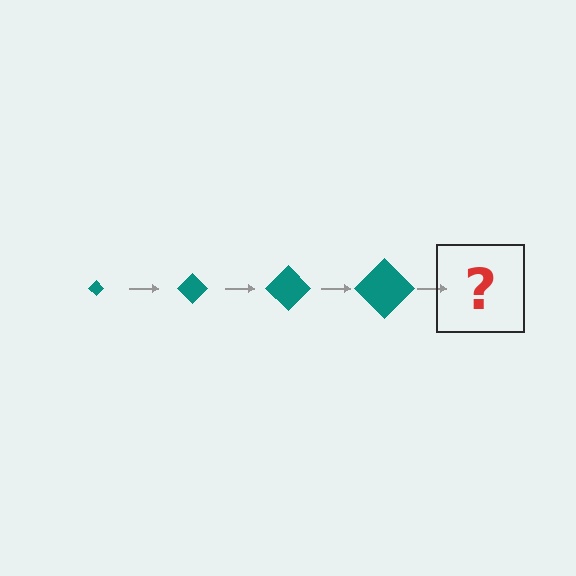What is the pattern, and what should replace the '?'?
The pattern is that the diamond gets progressively larger each step. The '?' should be a teal diamond, larger than the previous one.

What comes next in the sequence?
The next element should be a teal diamond, larger than the previous one.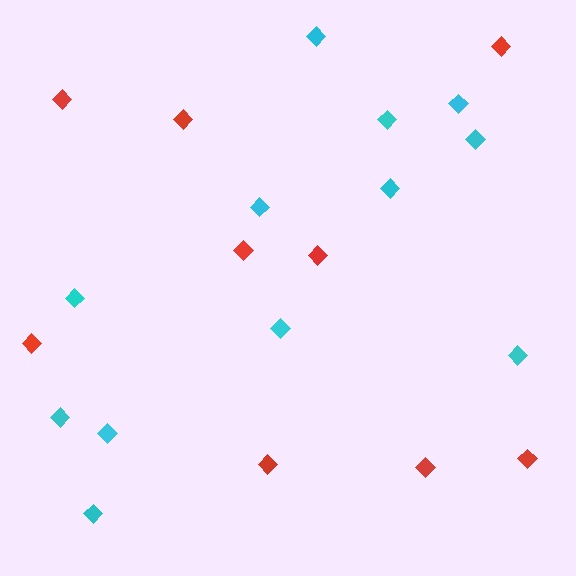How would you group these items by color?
There are 2 groups: one group of cyan diamonds (12) and one group of red diamonds (9).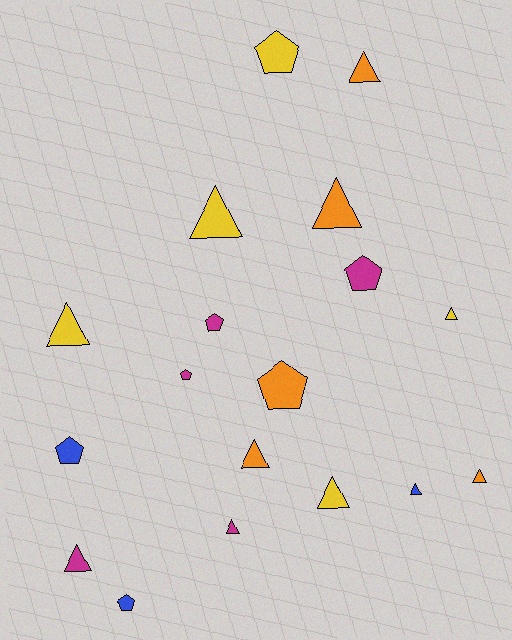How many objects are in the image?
There are 18 objects.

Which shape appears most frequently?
Triangle, with 11 objects.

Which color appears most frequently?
Yellow, with 5 objects.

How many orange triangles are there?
There are 4 orange triangles.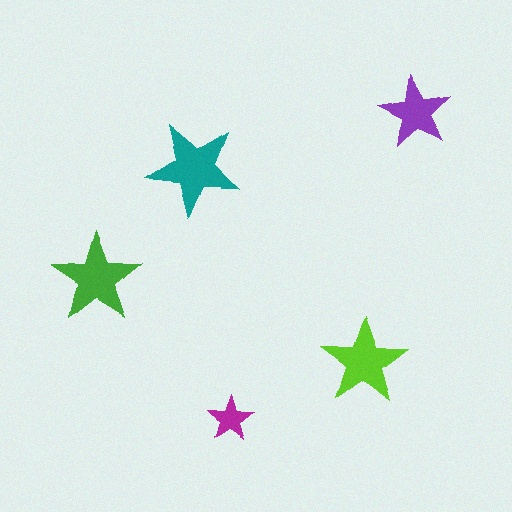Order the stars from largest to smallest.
the teal one, the green one, the lime one, the purple one, the magenta one.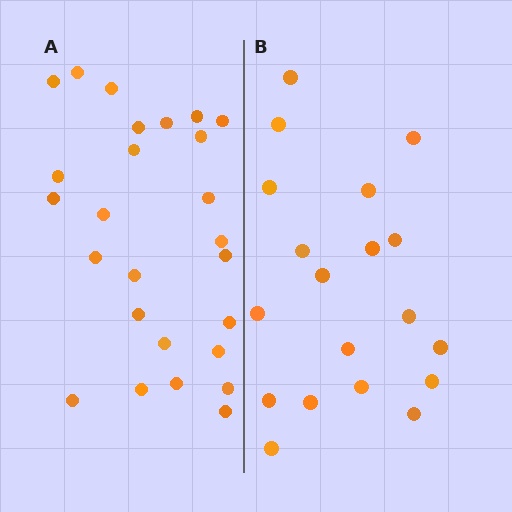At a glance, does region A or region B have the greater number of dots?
Region A (the left region) has more dots.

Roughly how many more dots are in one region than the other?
Region A has roughly 8 or so more dots than region B.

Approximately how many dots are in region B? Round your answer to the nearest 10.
About 20 dots. (The exact count is 19, which rounds to 20.)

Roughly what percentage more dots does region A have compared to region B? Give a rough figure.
About 35% more.